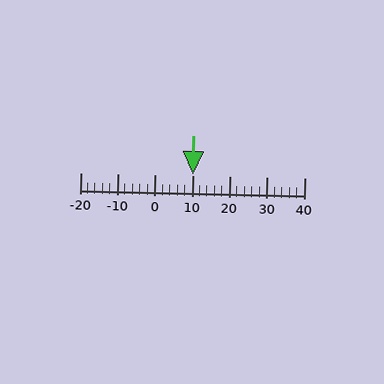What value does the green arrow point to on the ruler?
The green arrow points to approximately 10.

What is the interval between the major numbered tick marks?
The major tick marks are spaced 10 units apart.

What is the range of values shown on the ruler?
The ruler shows values from -20 to 40.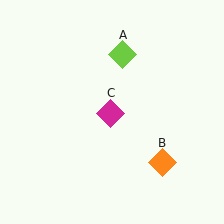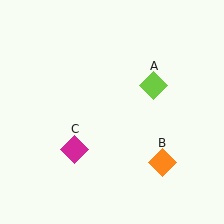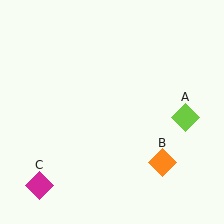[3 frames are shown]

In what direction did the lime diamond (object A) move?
The lime diamond (object A) moved down and to the right.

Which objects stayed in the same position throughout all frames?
Orange diamond (object B) remained stationary.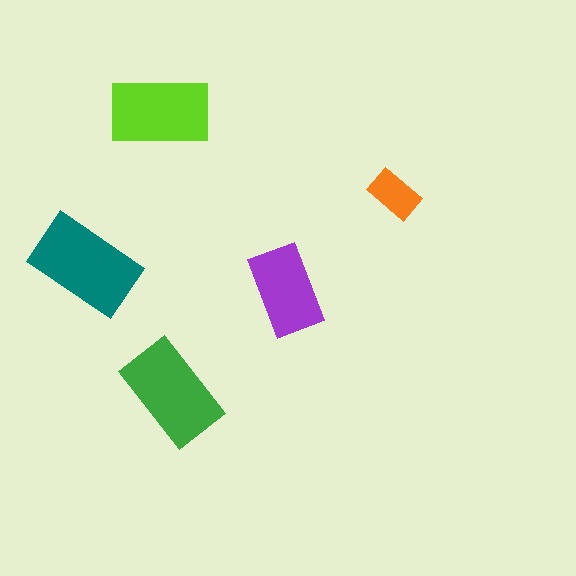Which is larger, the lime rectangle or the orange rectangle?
The lime one.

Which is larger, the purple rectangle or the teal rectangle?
The teal one.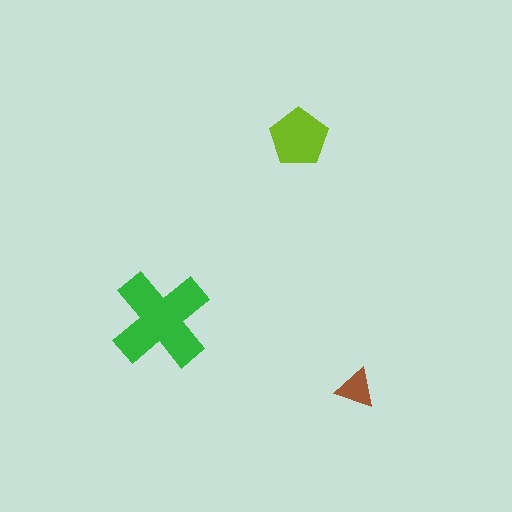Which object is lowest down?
The brown triangle is bottommost.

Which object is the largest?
The green cross.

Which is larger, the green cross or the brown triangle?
The green cross.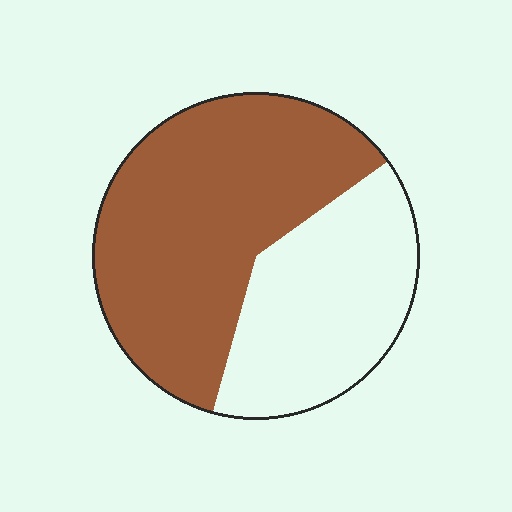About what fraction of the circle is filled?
About three fifths (3/5).